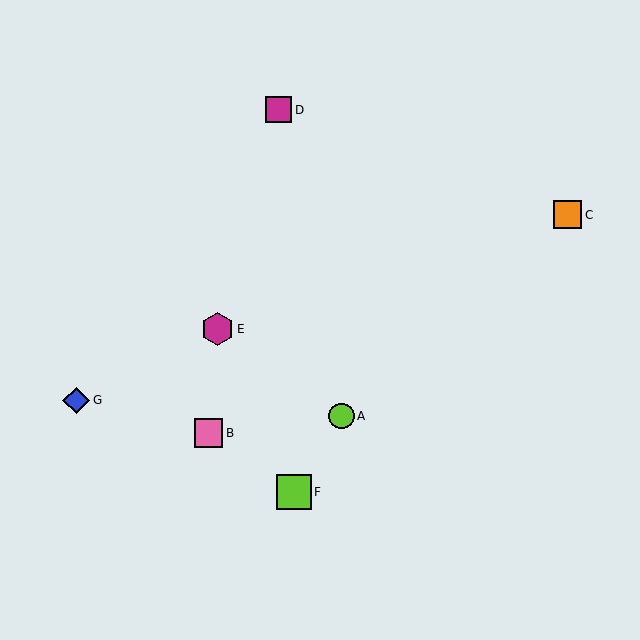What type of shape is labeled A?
Shape A is a lime circle.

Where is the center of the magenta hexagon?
The center of the magenta hexagon is at (218, 329).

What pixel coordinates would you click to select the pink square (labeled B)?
Click at (208, 433) to select the pink square B.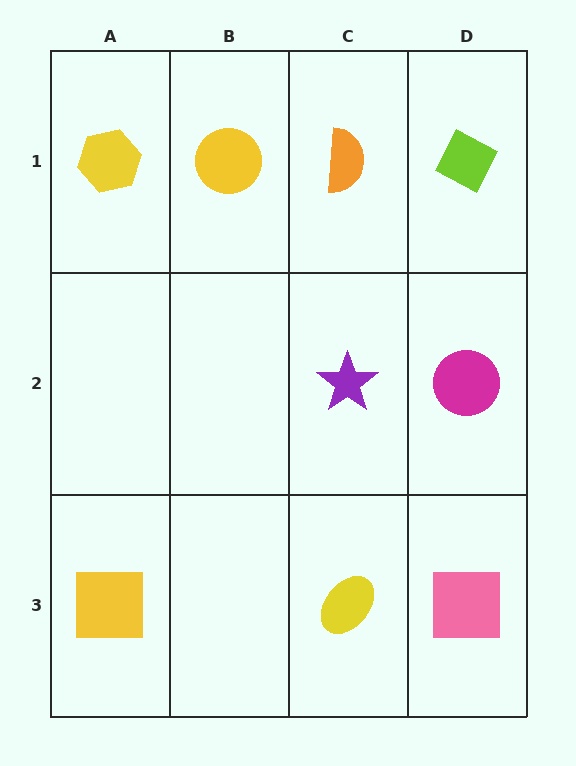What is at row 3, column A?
A yellow square.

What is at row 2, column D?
A magenta circle.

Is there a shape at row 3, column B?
No, that cell is empty.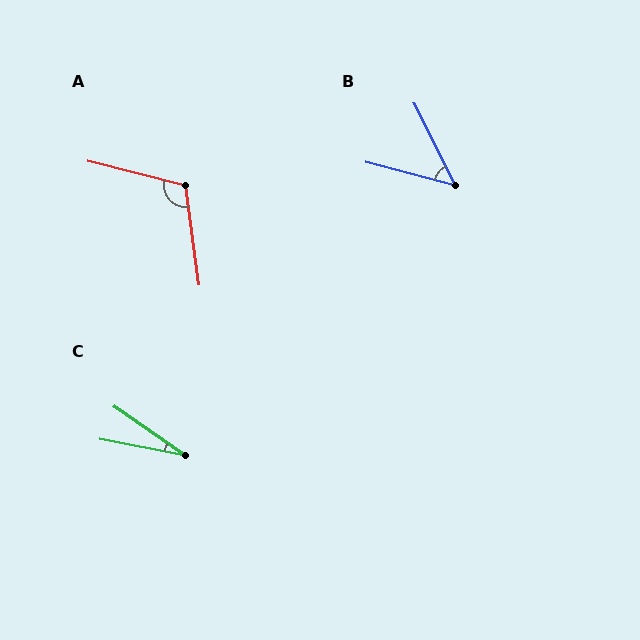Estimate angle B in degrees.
Approximately 48 degrees.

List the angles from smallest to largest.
C (23°), B (48°), A (112°).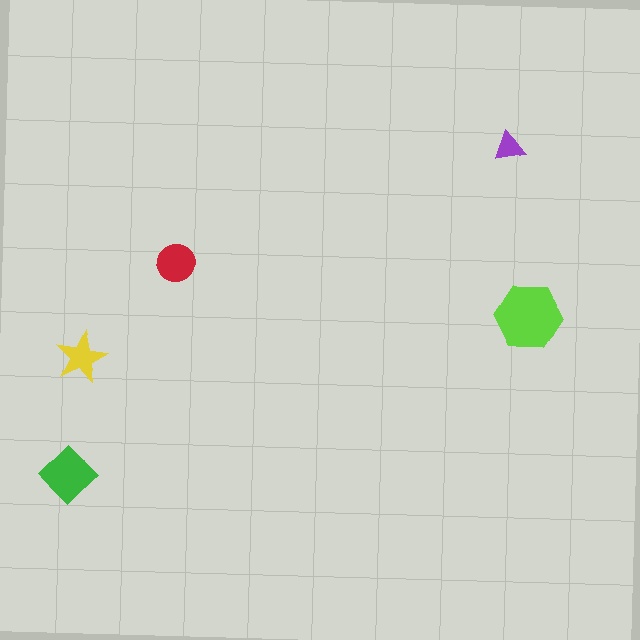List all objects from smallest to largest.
The purple triangle, the yellow star, the red circle, the green diamond, the lime hexagon.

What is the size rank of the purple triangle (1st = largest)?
5th.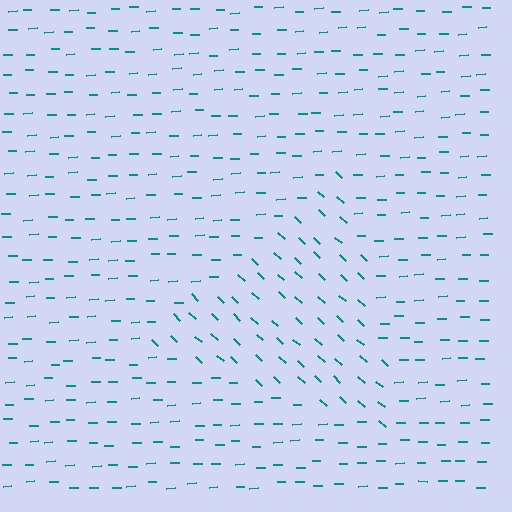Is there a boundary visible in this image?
Yes, there is a texture boundary formed by a change in line orientation.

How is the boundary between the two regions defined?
The boundary is defined purely by a change in line orientation (approximately 45 degrees difference). All lines are the same color and thickness.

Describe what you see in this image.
The image is filled with small teal line segments. A triangle region in the image has lines oriented differently from the surrounding lines, creating a visible texture boundary.